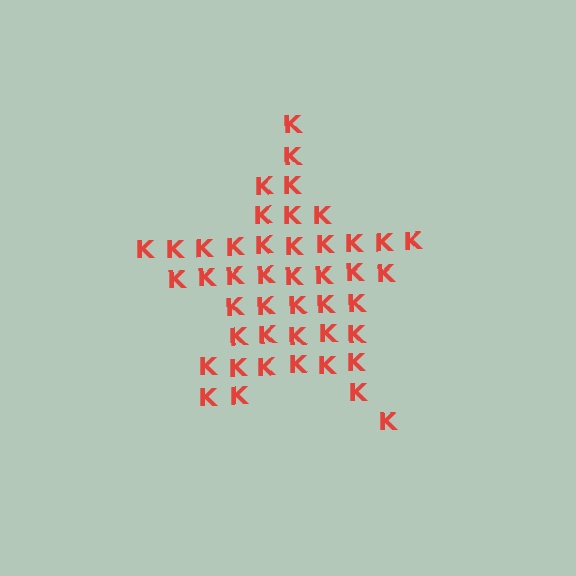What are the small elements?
The small elements are letter K's.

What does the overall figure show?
The overall figure shows a star.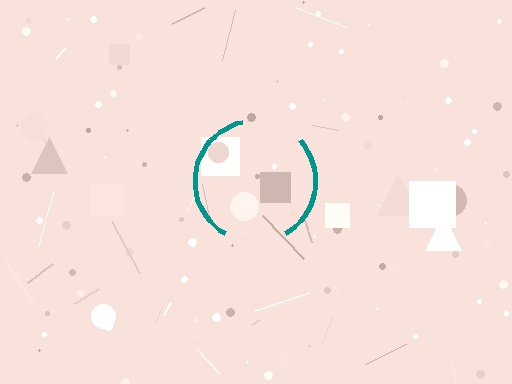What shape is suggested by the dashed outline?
The dashed outline suggests a circle.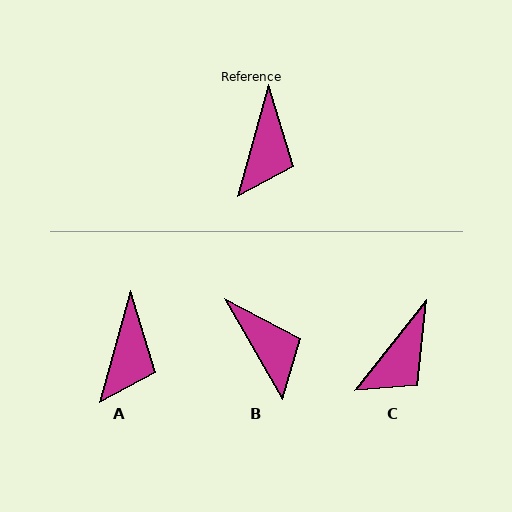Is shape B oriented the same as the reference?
No, it is off by about 45 degrees.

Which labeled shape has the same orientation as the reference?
A.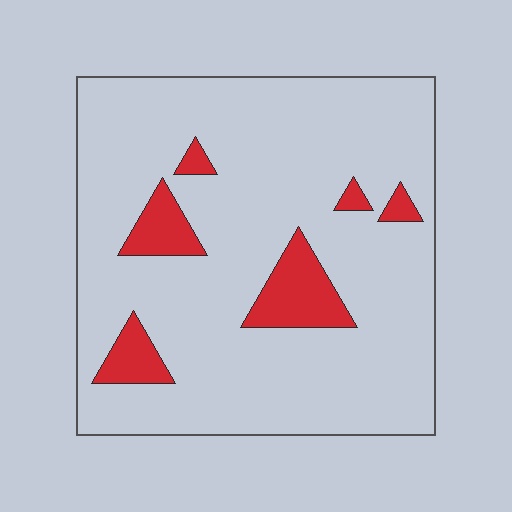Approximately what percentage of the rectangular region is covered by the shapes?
Approximately 10%.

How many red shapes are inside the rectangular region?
6.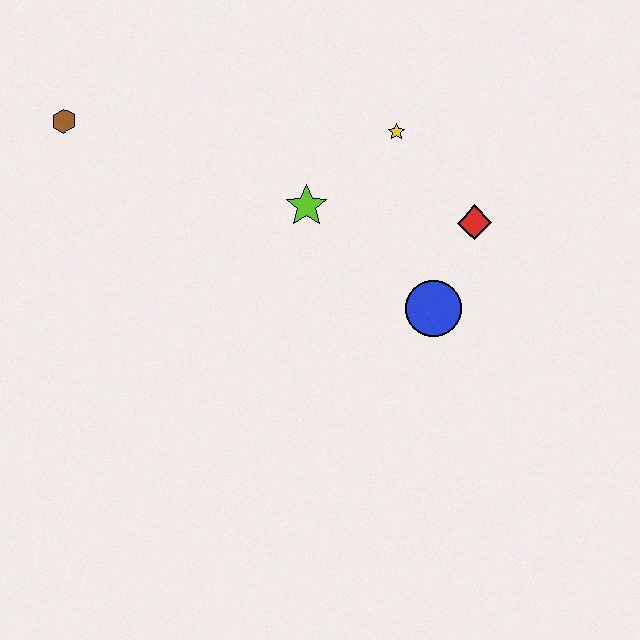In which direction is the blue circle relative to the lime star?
The blue circle is to the right of the lime star.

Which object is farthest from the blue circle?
The brown hexagon is farthest from the blue circle.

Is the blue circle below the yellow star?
Yes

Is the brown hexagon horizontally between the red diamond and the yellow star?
No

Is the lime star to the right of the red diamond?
No